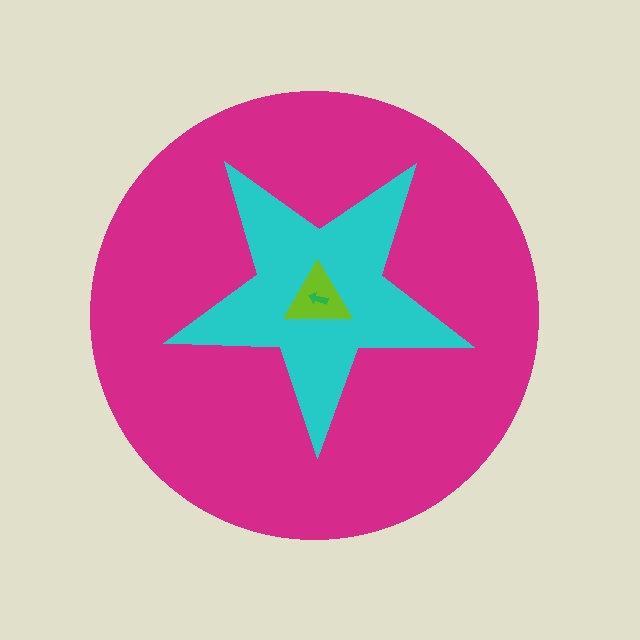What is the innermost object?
The green arrow.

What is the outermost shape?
The magenta circle.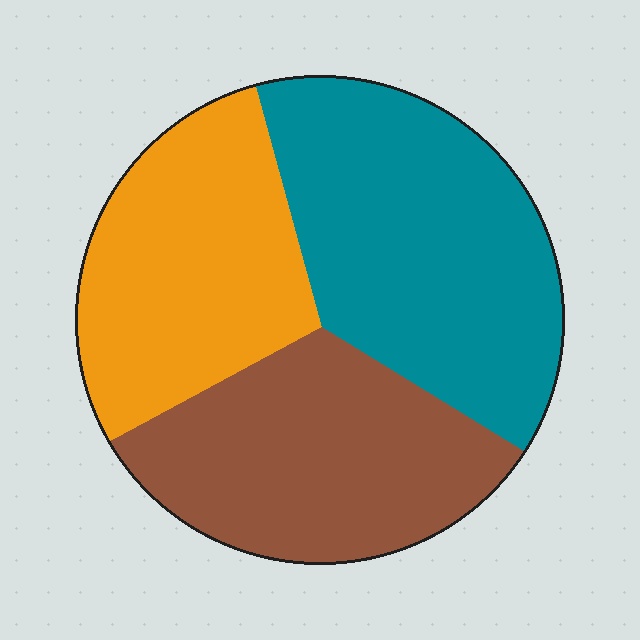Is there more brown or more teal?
Teal.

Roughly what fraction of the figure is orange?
Orange covers roughly 30% of the figure.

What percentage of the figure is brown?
Brown takes up about one third (1/3) of the figure.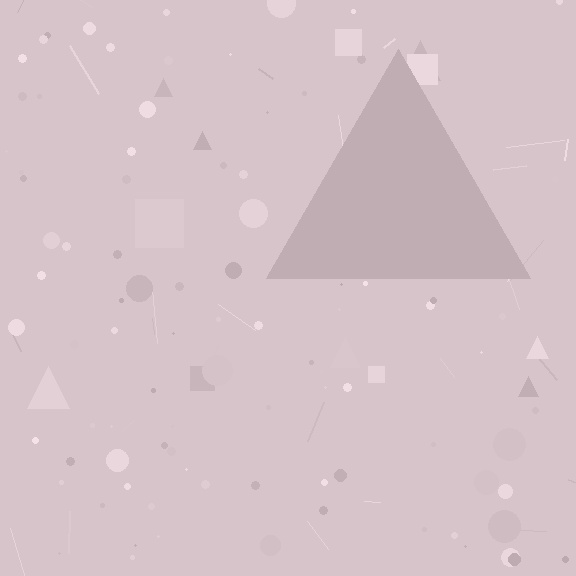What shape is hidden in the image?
A triangle is hidden in the image.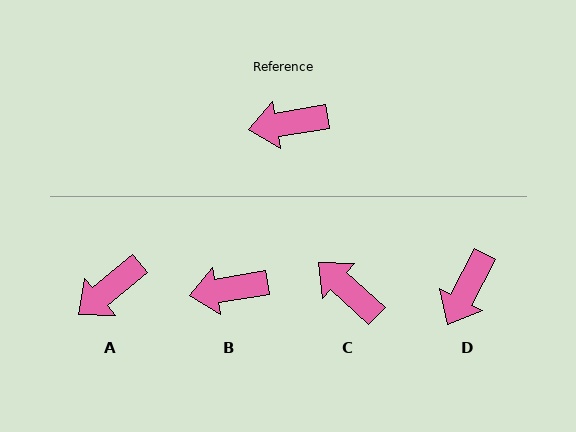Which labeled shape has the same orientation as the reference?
B.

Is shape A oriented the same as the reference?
No, it is off by about 30 degrees.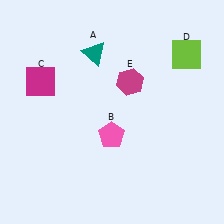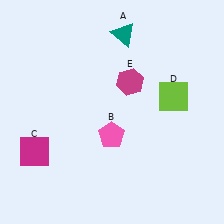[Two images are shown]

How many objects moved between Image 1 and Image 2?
3 objects moved between the two images.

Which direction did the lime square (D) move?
The lime square (D) moved down.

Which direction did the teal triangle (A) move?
The teal triangle (A) moved right.